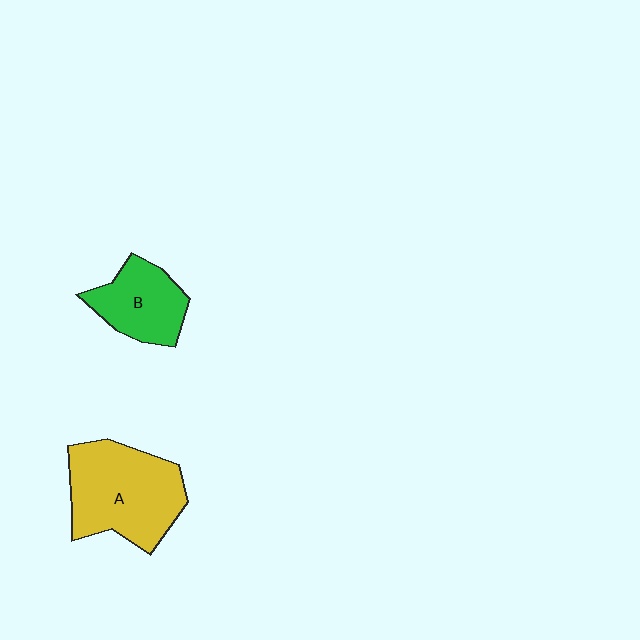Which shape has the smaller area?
Shape B (green).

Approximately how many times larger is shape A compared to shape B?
Approximately 1.7 times.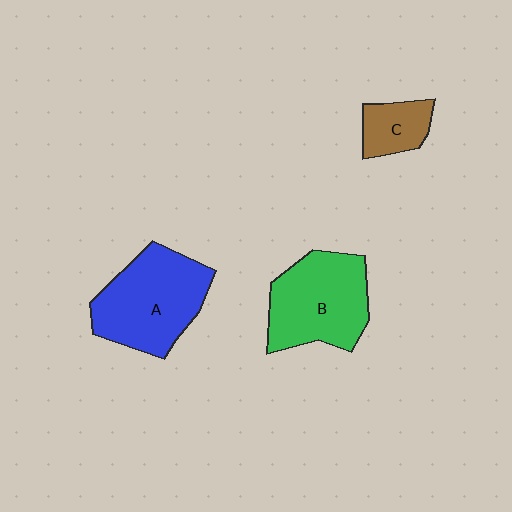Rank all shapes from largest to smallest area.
From largest to smallest: A (blue), B (green), C (brown).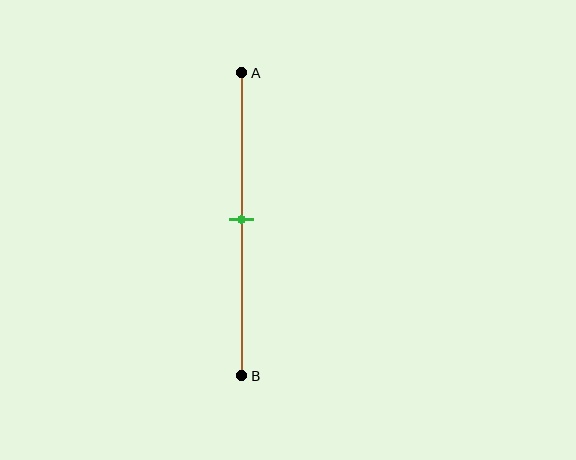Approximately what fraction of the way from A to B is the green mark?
The green mark is approximately 50% of the way from A to B.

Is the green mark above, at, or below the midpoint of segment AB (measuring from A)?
The green mark is approximately at the midpoint of segment AB.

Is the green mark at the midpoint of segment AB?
Yes, the mark is approximately at the midpoint.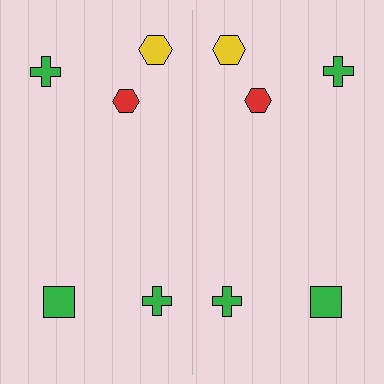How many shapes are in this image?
There are 10 shapes in this image.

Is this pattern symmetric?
Yes, this pattern has bilateral (reflection) symmetry.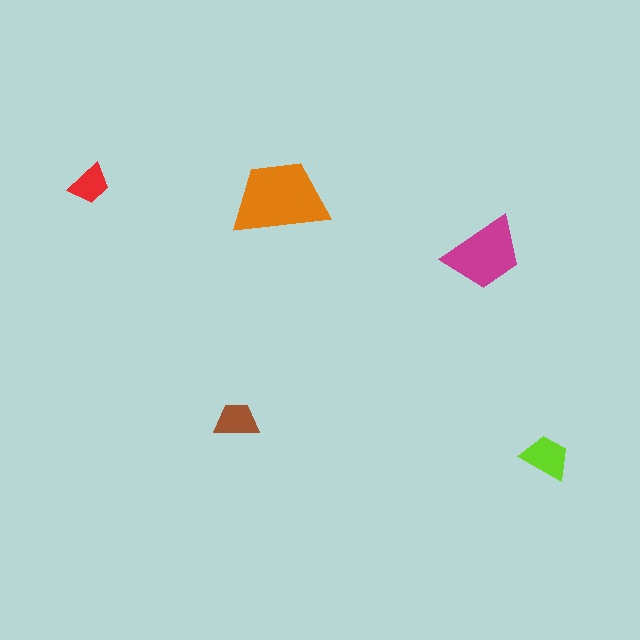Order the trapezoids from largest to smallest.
the orange one, the magenta one, the lime one, the brown one, the red one.